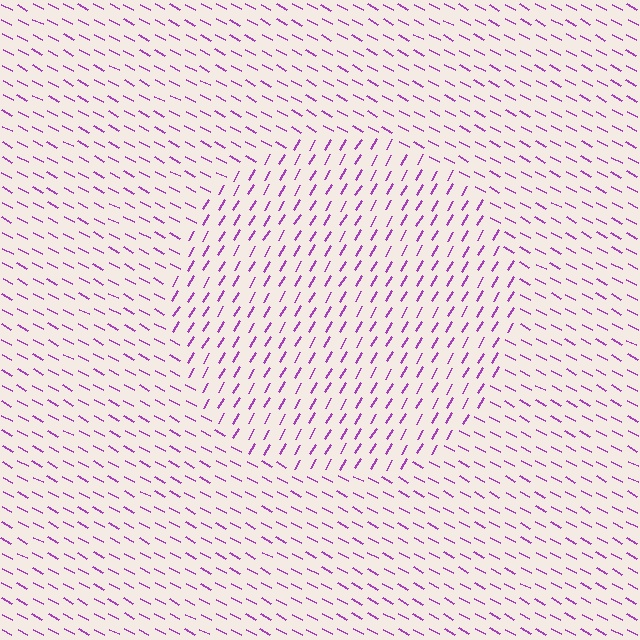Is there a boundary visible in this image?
Yes, there is a texture boundary formed by a change in line orientation.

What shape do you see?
I see a circle.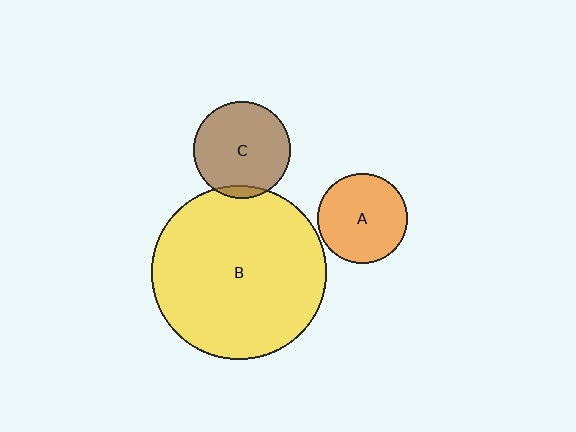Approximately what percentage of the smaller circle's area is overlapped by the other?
Approximately 5%.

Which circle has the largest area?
Circle B (yellow).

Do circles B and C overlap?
Yes.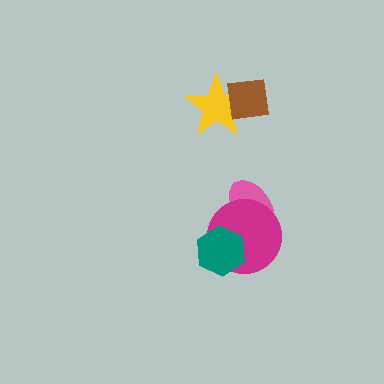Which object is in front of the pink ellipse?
The magenta circle is in front of the pink ellipse.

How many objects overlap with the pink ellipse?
1 object overlaps with the pink ellipse.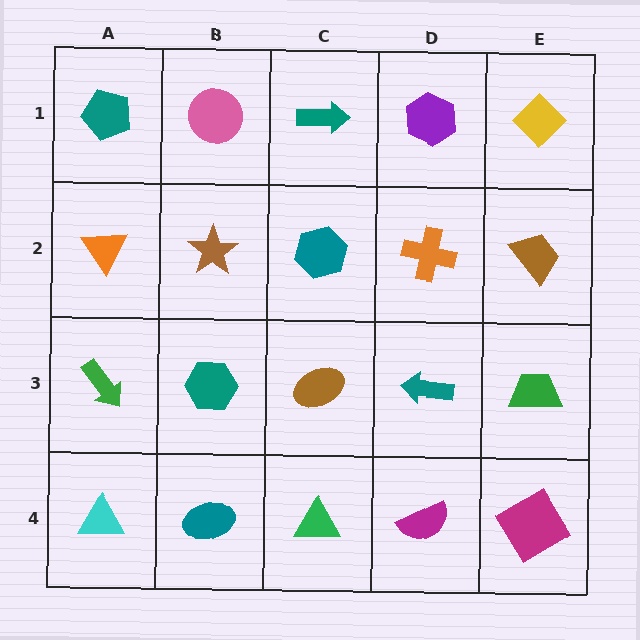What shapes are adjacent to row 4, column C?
A brown ellipse (row 3, column C), a teal ellipse (row 4, column B), a magenta semicircle (row 4, column D).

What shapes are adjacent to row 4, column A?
A green arrow (row 3, column A), a teal ellipse (row 4, column B).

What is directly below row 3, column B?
A teal ellipse.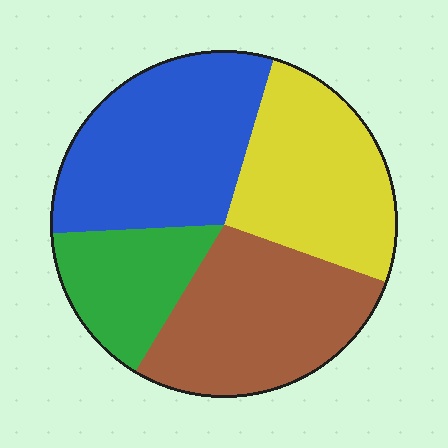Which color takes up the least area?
Green, at roughly 15%.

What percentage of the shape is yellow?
Yellow takes up about one quarter (1/4) of the shape.